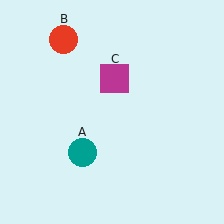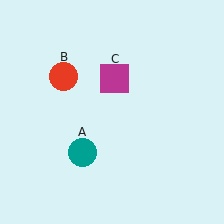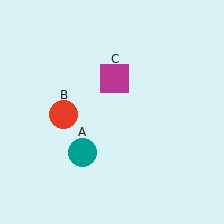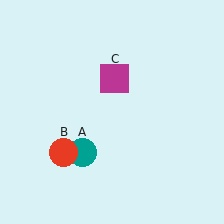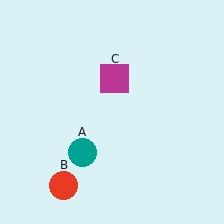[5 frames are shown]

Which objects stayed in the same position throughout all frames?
Teal circle (object A) and magenta square (object C) remained stationary.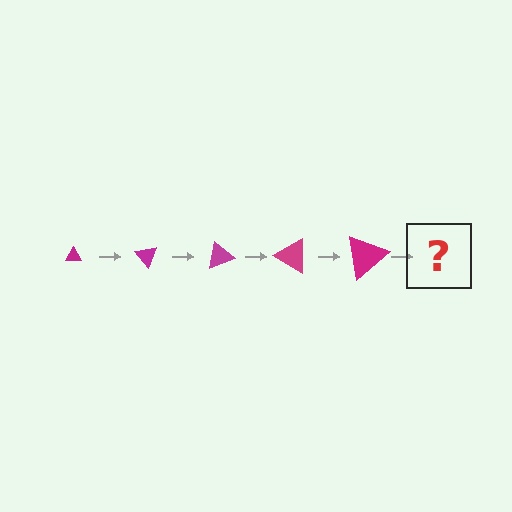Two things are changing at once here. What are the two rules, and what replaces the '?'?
The two rules are that the triangle grows larger each step and it rotates 50 degrees each step. The '?' should be a triangle, larger than the previous one and rotated 250 degrees from the start.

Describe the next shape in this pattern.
It should be a triangle, larger than the previous one and rotated 250 degrees from the start.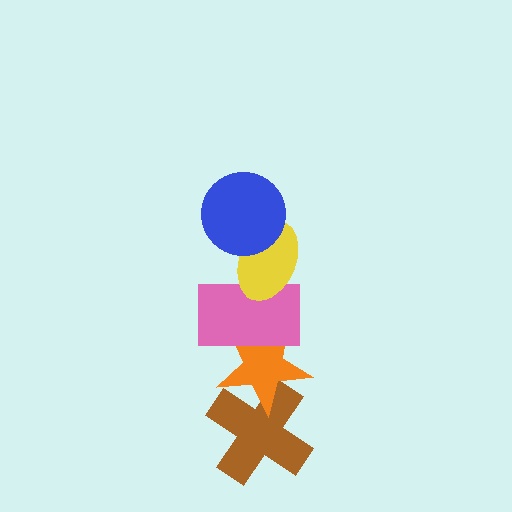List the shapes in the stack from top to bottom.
From top to bottom: the blue circle, the yellow ellipse, the pink rectangle, the orange star, the brown cross.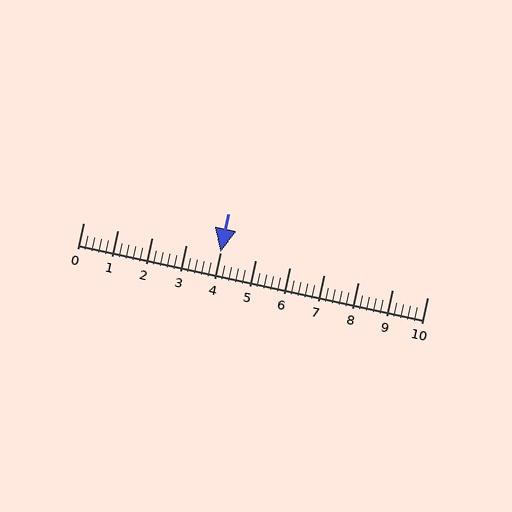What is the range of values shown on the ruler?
The ruler shows values from 0 to 10.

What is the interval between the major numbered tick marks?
The major tick marks are spaced 1 units apart.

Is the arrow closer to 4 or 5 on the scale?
The arrow is closer to 4.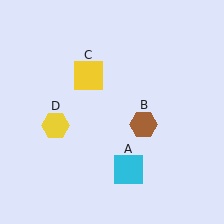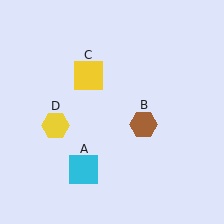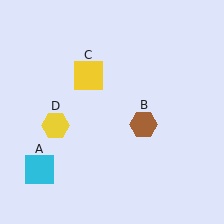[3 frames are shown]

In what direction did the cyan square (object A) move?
The cyan square (object A) moved left.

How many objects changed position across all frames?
1 object changed position: cyan square (object A).